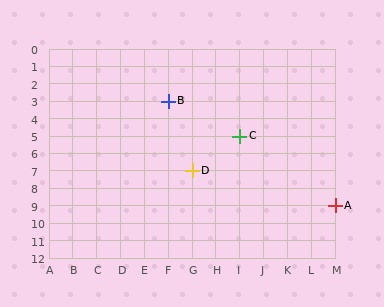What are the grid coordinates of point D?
Point D is at grid coordinates (G, 7).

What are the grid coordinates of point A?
Point A is at grid coordinates (M, 9).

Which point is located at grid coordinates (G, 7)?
Point D is at (G, 7).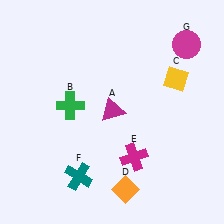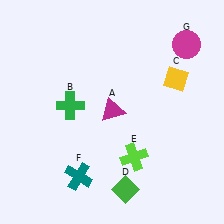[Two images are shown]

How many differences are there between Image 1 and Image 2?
There are 2 differences between the two images.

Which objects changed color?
D changed from orange to green. E changed from magenta to lime.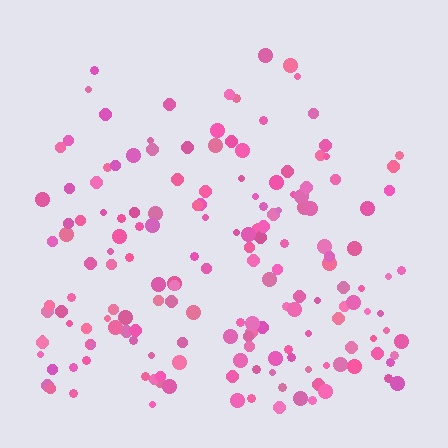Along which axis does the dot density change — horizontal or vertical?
Vertical.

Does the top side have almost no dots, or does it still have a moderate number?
Still a moderate number, just noticeably fewer than the bottom.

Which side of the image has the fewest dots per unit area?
The top.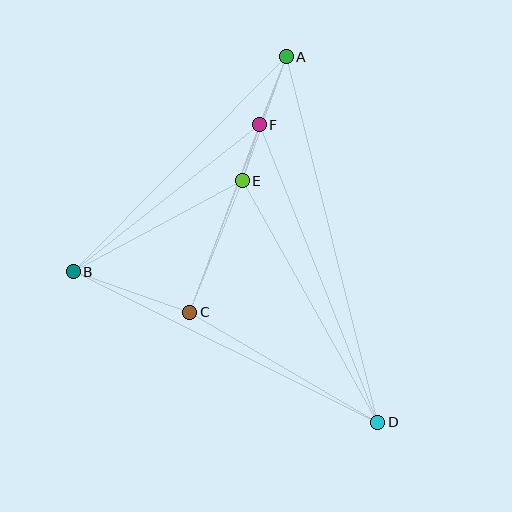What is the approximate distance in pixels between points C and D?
The distance between C and D is approximately 218 pixels.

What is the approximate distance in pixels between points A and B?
The distance between A and B is approximately 303 pixels.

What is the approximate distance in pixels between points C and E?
The distance between C and E is approximately 142 pixels.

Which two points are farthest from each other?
Points A and D are farthest from each other.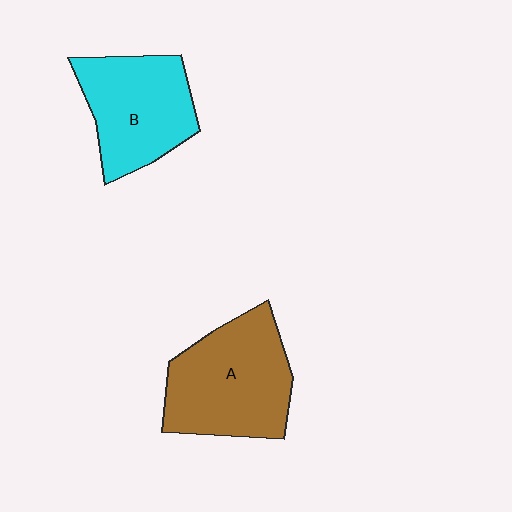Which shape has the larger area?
Shape A (brown).